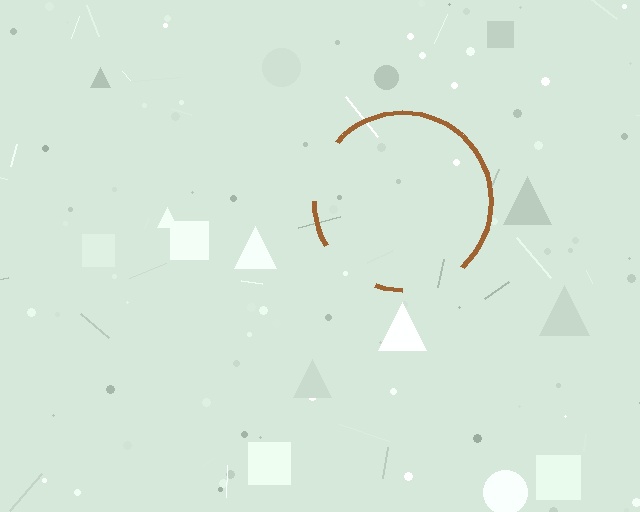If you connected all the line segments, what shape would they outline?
They would outline a circle.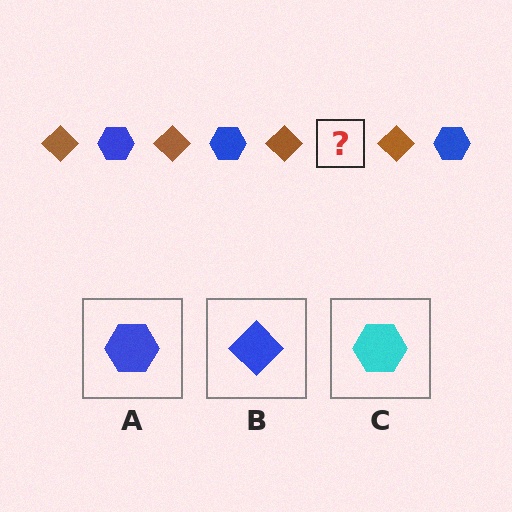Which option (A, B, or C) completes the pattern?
A.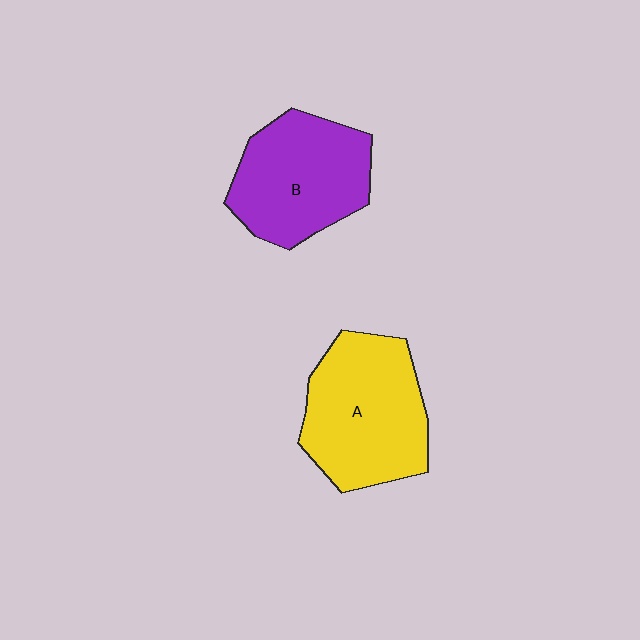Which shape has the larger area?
Shape A (yellow).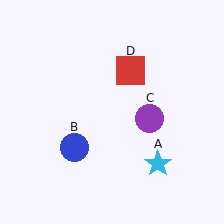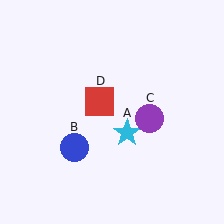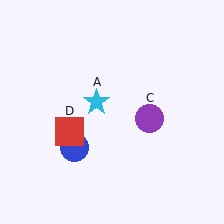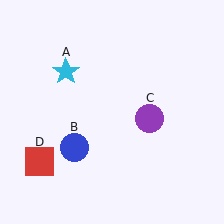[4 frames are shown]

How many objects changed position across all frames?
2 objects changed position: cyan star (object A), red square (object D).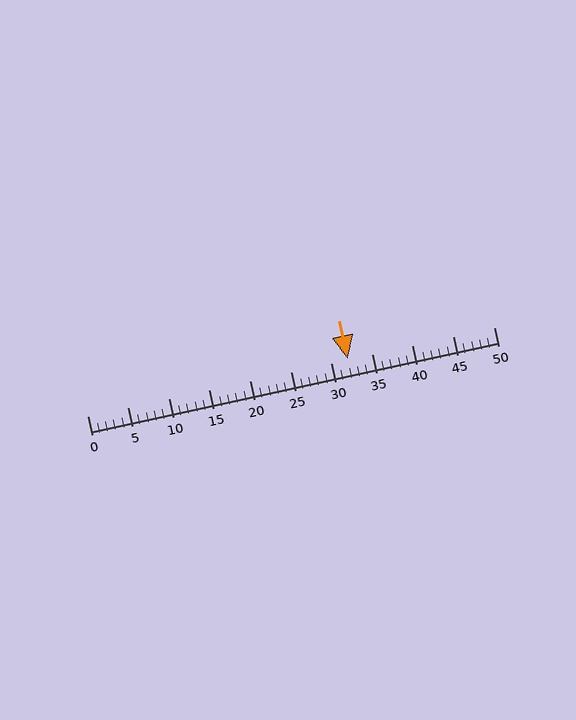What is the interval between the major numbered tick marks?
The major tick marks are spaced 5 units apart.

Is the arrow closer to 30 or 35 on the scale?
The arrow is closer to 30.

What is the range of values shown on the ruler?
The ruler shows values from 0 to 50.